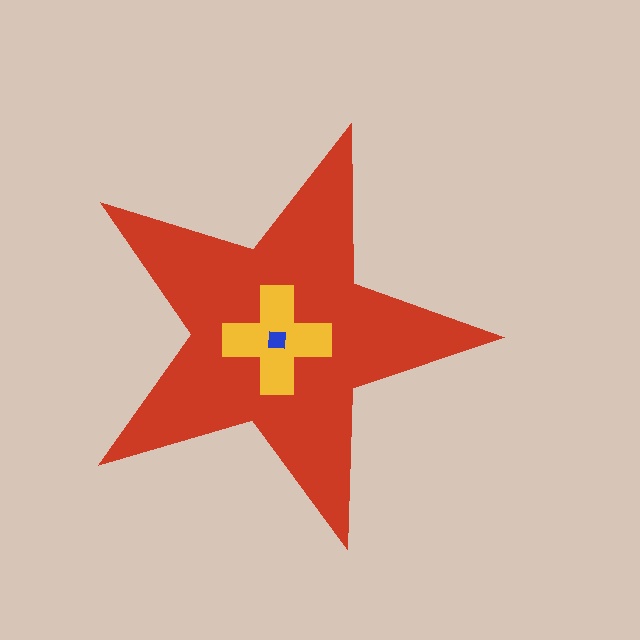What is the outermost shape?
The red star.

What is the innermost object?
The blue square.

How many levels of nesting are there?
3.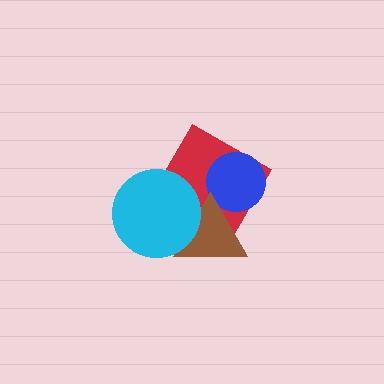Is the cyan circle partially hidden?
No, no other shape covers it.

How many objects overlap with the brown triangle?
3 objects overlap with the brown triangle.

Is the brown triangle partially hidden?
Yes, it is partially covered by another shape.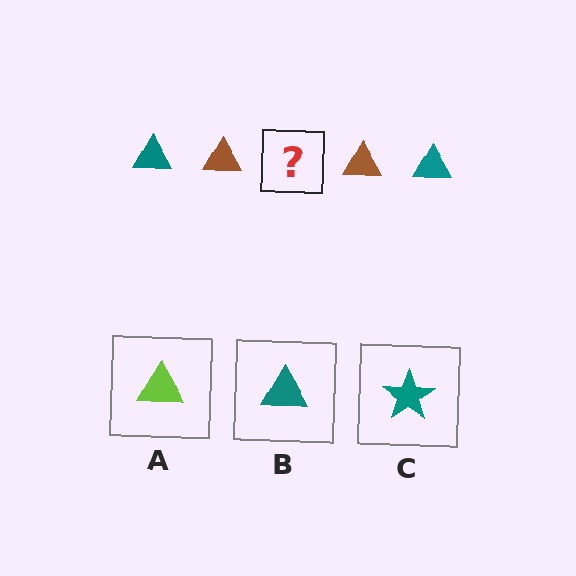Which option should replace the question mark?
Option B.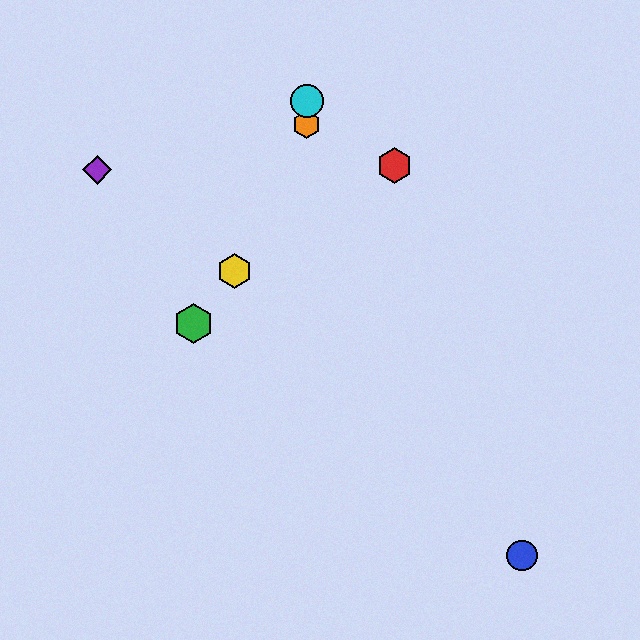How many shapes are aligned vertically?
2 shapes (the orange hexagon, the cyan circle) are aligned vertically.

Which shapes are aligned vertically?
The orange hexagon, the cyan circle are aligned vertically.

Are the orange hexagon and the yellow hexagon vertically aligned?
No, the orange hexagon is at x≈307 and the yellow hexagon is at x≈234.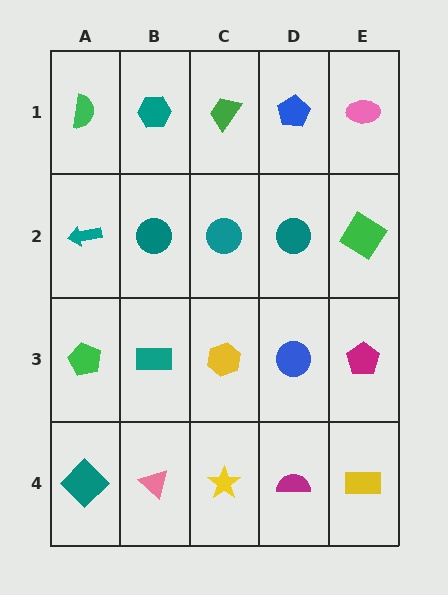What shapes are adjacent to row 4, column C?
A yellow hexagon (row 3, column C), a pink triangle (row 4, column B), a magenta semicircle (row 4, column D).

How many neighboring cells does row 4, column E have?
2.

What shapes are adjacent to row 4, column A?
A green pentagon (row 3, column A), a pink triangle (row 4, column B).